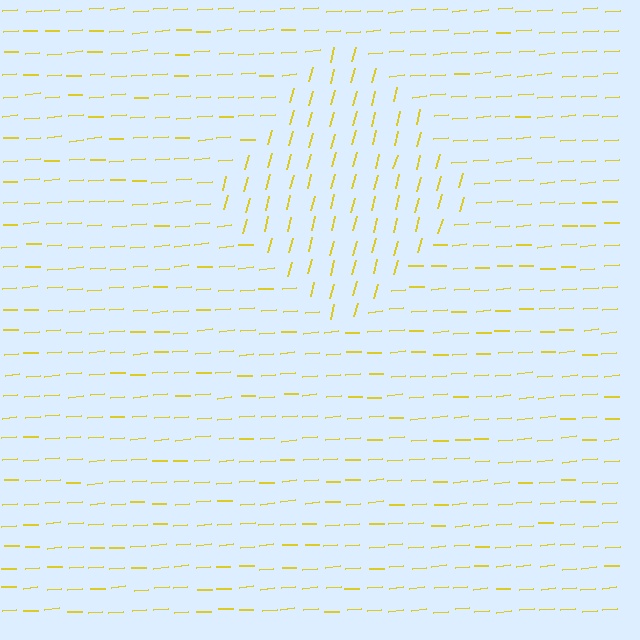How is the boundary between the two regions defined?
The boundary is defined purely by a change in line orientation (approximately 71 degrees difference). All lines are the same color and thickness.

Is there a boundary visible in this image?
Yes, there is a texture boundary formed by a change in line orientation.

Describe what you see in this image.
The image is filled with small yellow line segments. A diamond region in the image has lines oriented differently from the surrounding lines, creating a visible texture boundary.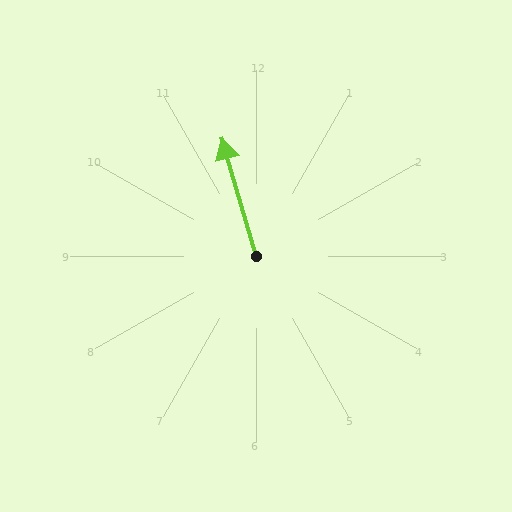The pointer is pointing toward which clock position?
Roughly 11 o'clock.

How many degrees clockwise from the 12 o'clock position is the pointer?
Approximately 344 degrees.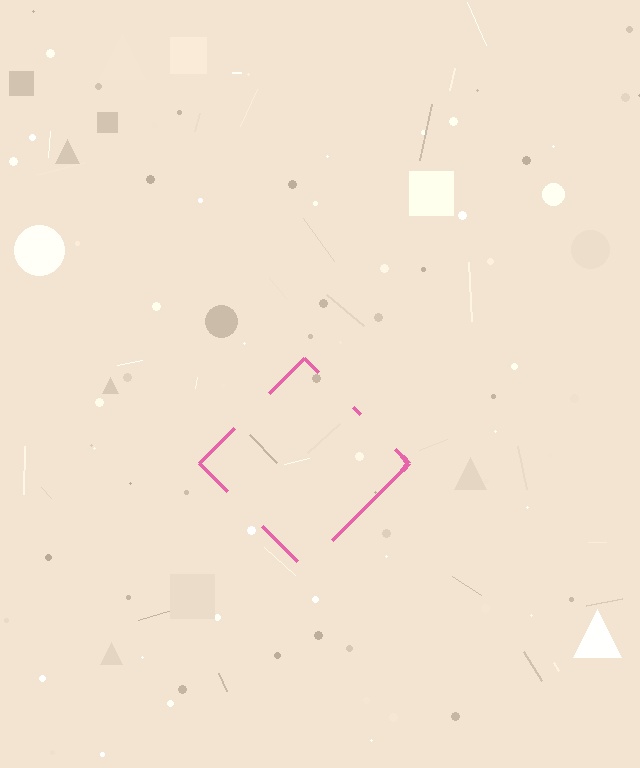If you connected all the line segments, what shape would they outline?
They would outline a diamond.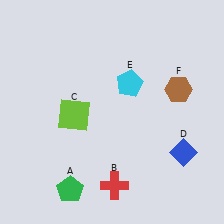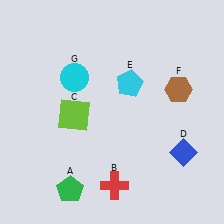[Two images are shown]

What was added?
A cyan circle (G) was added in Image 2.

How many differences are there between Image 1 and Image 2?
There is 1 difference between the two images.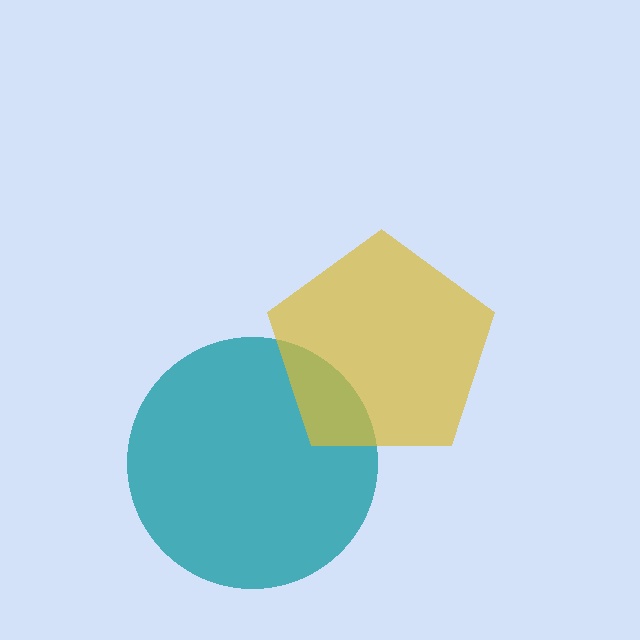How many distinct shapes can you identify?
There are 2 distinct shapes: a teal circle, a yellow pentagon.